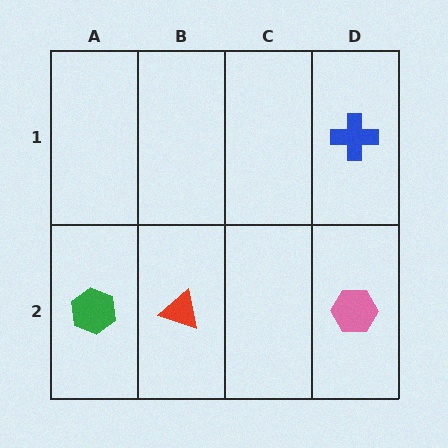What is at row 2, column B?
A red triangle.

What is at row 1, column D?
A blue cross.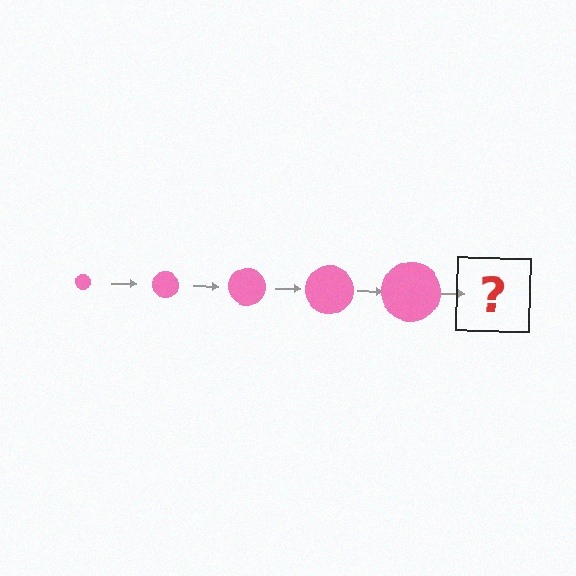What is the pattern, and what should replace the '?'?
The pattern is that the circle gets progressively larger each step. The '?' should be a pink circle, larger than the previous one.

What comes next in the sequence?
The next element should be a pink circle, larger than the previous one.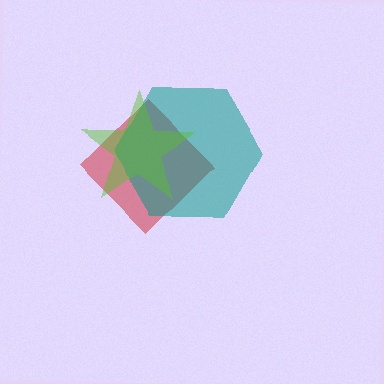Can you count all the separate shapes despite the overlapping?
Yes, there are 3 separate shapes.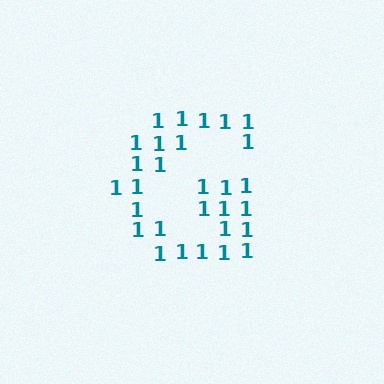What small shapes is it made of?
It is made of small digit 1's.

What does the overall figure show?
The overall figure shows the letter G.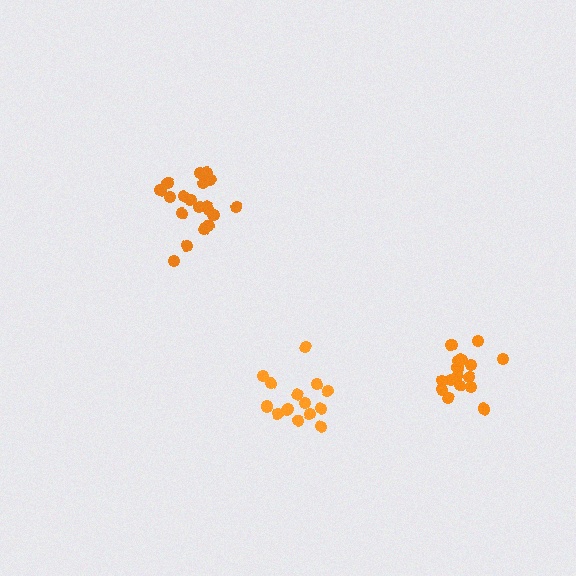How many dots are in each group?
Group 1: 19 dots, Group 2: 15 dots, Group 3: 17 dots (51 total).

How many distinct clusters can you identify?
There are 3 distinct clusters.